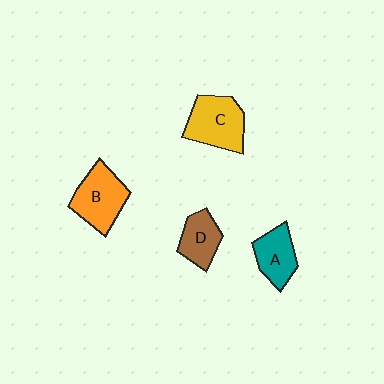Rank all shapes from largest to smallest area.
From largest to smallest: C (yellow), B (orange), A (teal), D (brown).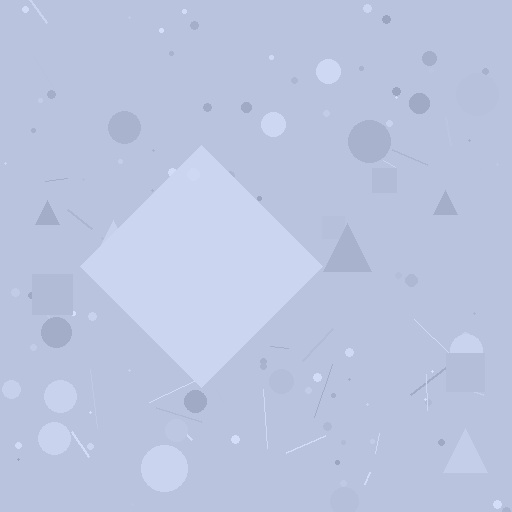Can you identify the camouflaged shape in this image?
The camouflaged shape is a diamond.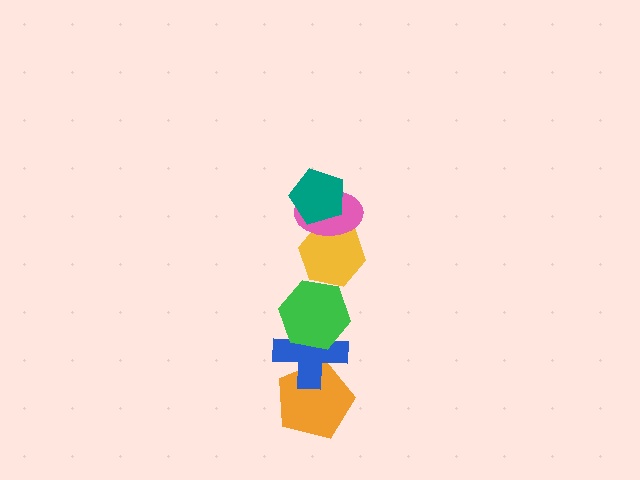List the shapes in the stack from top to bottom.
From top to bottom: the teal pentagon, the pink ellipse, the yellow hexagon, the green hexagon, the blue cross, the orange pentagon.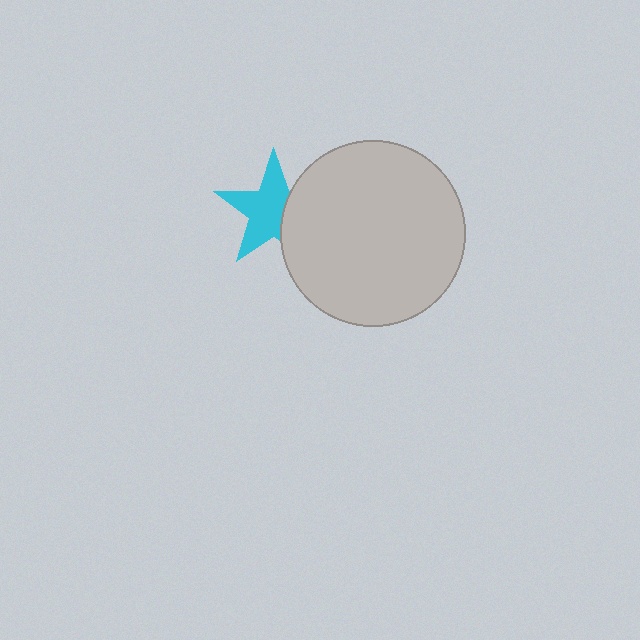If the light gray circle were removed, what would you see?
You would see the complete cyan star.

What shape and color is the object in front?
The object in front is a light gray circle.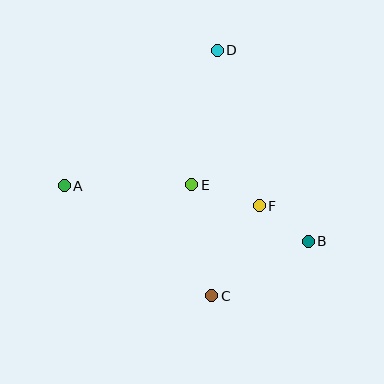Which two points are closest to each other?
Points B and F are closest to each other.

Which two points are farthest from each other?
Points A and B are farthest from each other.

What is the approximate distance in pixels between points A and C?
The distance between A and C is approximately 184 pixels.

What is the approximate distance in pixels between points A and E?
The distance between A and E is approximately 128 pixels.